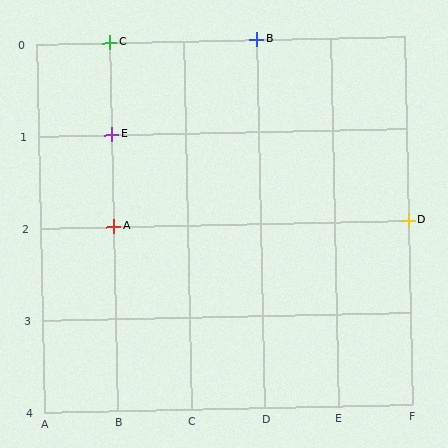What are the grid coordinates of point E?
Point E is at grid coordinates (B, 1).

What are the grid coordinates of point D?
Point D is at grid coordinates (F, 2).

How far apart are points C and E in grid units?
Points C and E are 1 row apart.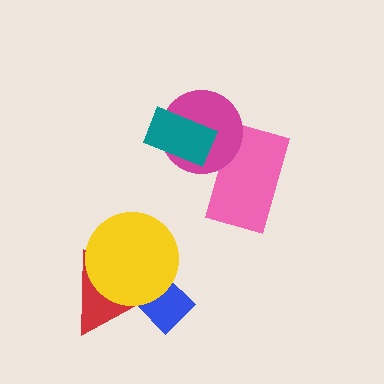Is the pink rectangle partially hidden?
Yes, it is partially covered by another shape.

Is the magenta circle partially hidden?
Yes, it is partially covered by another shape.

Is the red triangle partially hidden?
Yes, it is partially covered by another shape.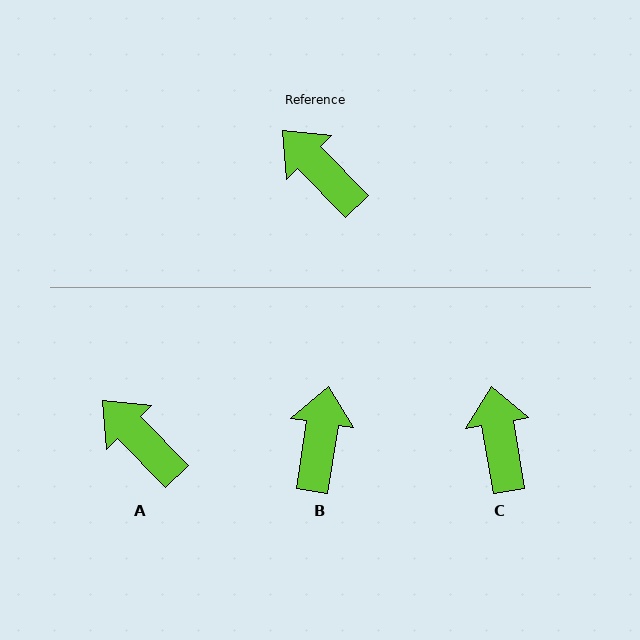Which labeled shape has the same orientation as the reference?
A.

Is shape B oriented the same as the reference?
No, it is off by about 53 degrees.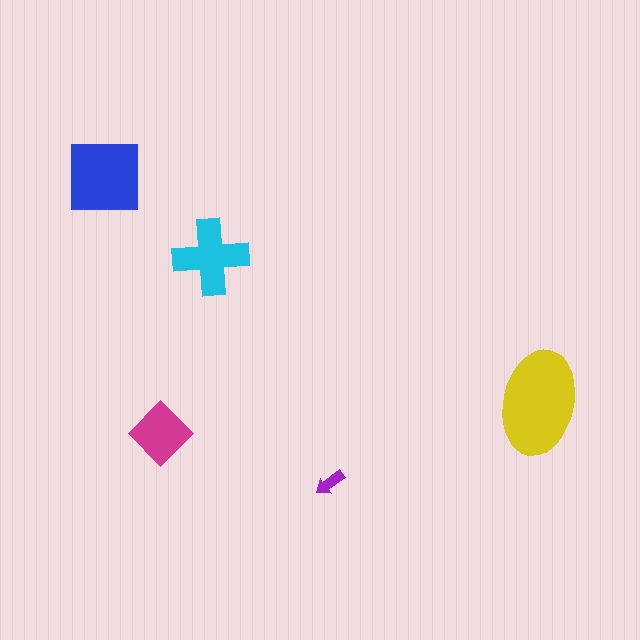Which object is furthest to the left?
The blue square is leftmost.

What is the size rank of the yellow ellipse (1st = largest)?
1st.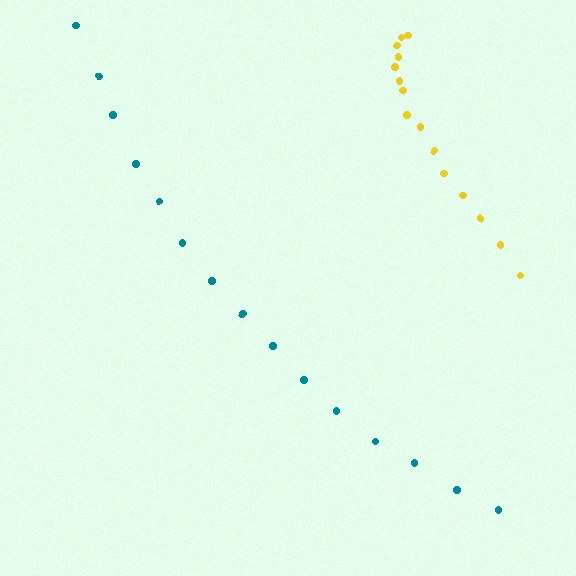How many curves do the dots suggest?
There are 2 distinct paths.